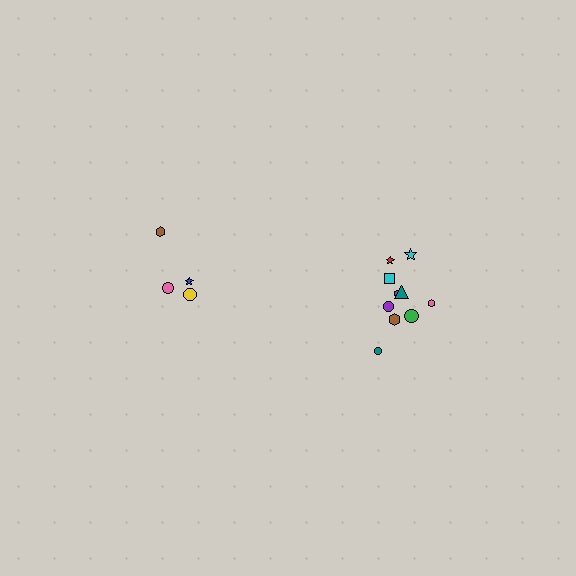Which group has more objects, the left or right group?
The right group.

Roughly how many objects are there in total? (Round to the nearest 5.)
Roughly 15 objects in total.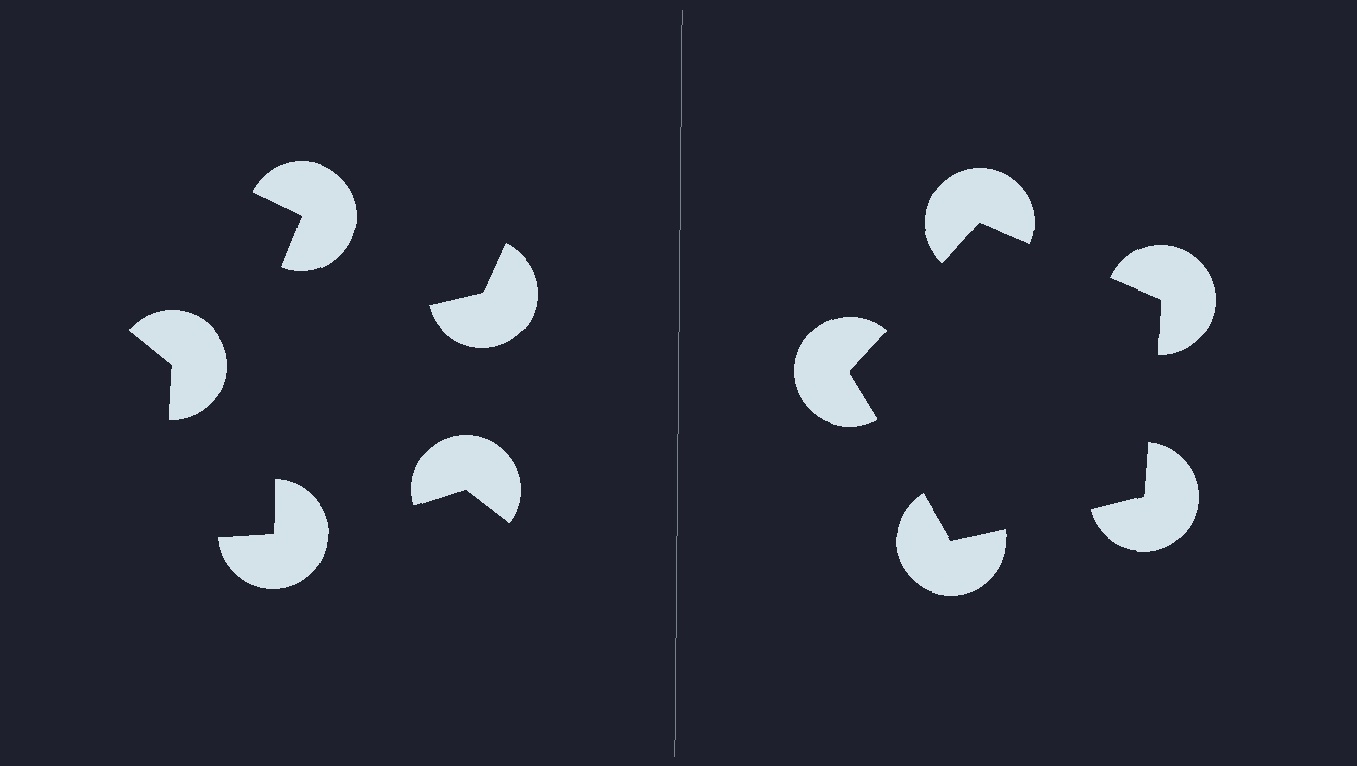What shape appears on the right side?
An illusory pentagon.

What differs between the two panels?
The pac-man discs are positioned identically on both sides; only the wedge orientations differ. On the right they align to a pentagon; on the left they are misaligned.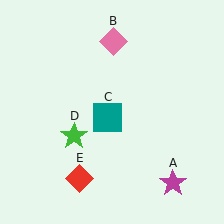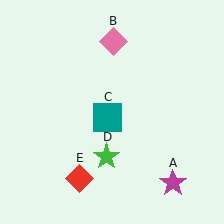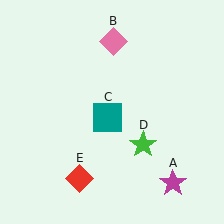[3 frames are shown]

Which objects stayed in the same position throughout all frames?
Magenta star (object A) and pink diamond (object B) and teal square (object C) and red diamond (object E) remained stationary.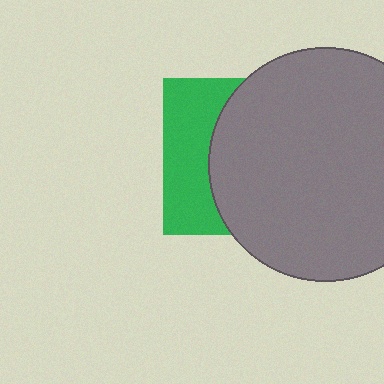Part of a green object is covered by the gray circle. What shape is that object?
It is a square.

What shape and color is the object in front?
The object in front is a gray circle.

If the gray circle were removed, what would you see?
You would see the complete green square.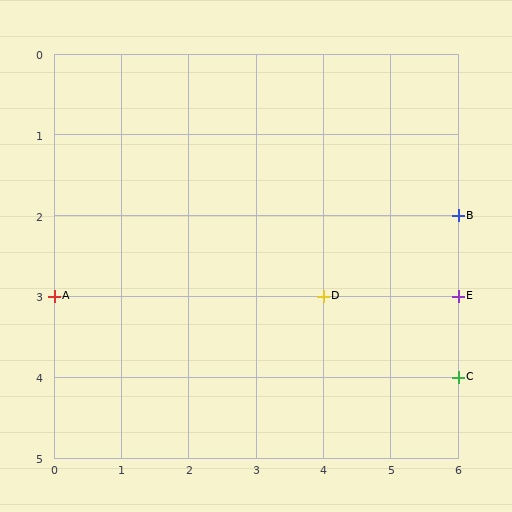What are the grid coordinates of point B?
Point B is at grid coordinates (6, 2).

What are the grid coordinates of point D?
Point D is at grid coordinates (4, 3).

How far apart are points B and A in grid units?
Points B and A are 6 columns and 1 row apart (about 6.1 grid units diagonally).